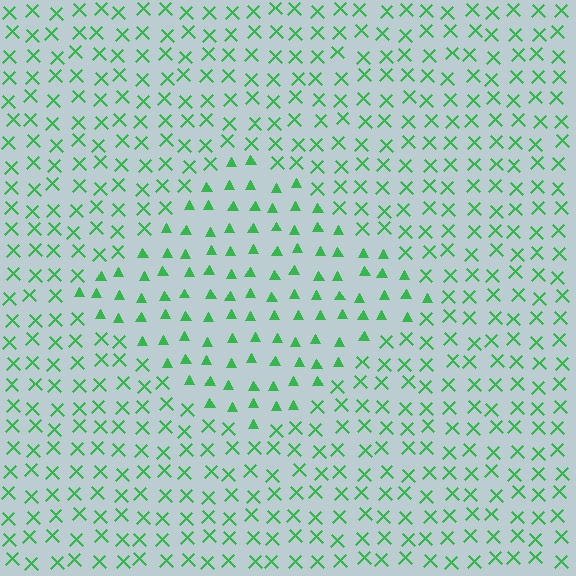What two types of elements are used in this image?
The image uses triangles inside the diamond region and X marks outside it.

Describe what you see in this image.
The image is filled with small green elements arranged in a uniform grid. A diamond-shaped region contains triangles, while the surrounding area contains X marks. The boundary is defined purely by the change in element shape.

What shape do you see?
I see a diamond.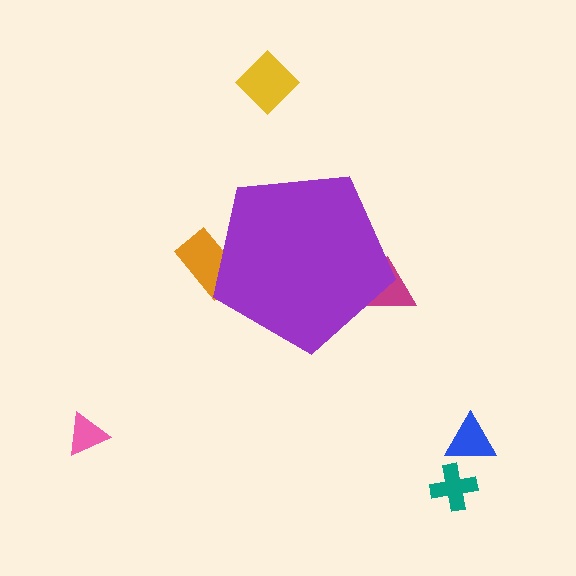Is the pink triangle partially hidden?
No, the pink triangle is fully visible.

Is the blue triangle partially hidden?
No, the blue triangle is fully visible.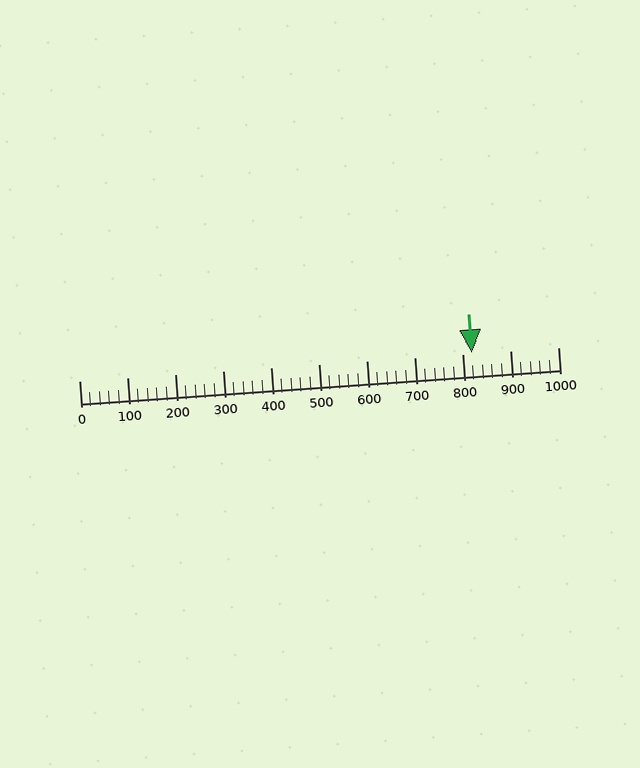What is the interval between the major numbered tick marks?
The major tick marks are spaced 100 units apart.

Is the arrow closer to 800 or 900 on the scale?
The arrow is closer to 800.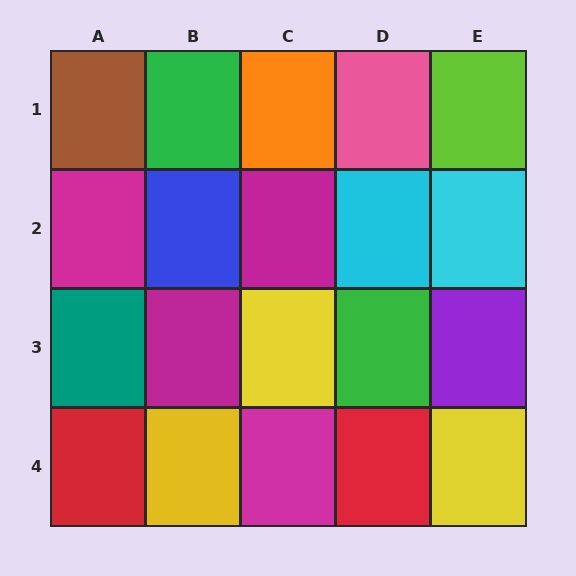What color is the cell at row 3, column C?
Yellow.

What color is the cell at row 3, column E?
Purple.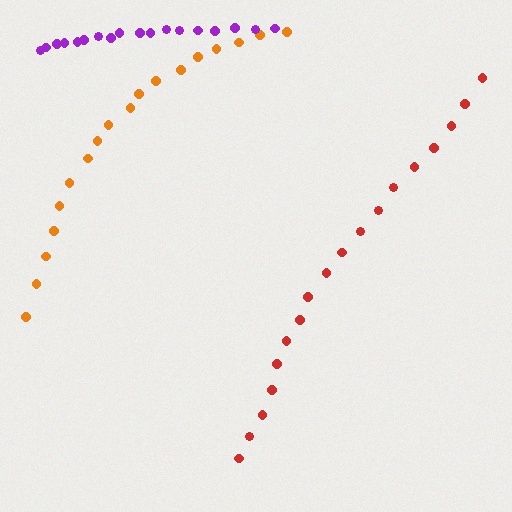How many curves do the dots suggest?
There are 3 distinct paths.